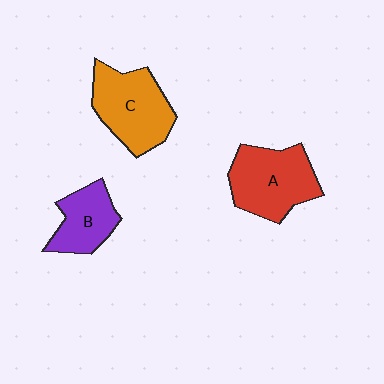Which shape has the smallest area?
Shape B (purple).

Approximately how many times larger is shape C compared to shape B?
Approximately 1.5 times.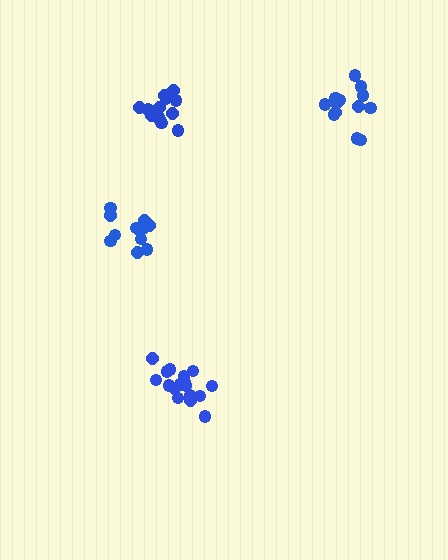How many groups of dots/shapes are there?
There are 4 groups.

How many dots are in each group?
Group 1: 13 dots, Group 2: 14 dots, Group 3: 12 dots, Group 4: 17 dots (56 total).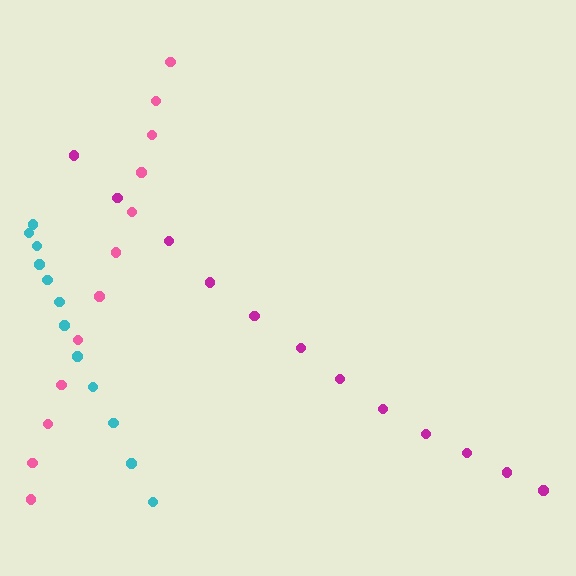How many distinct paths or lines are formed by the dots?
There are 3 distinct paths.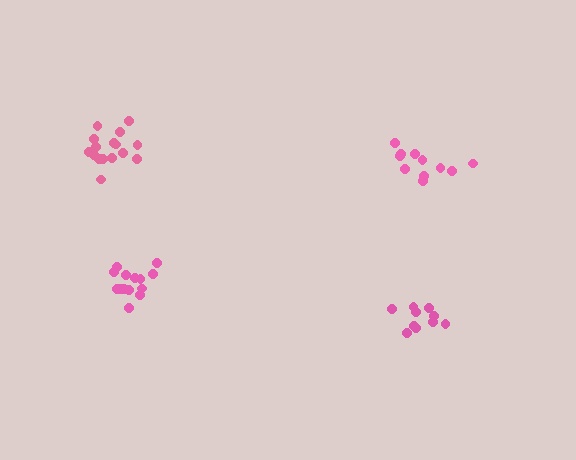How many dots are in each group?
Group 1: 10 dots, Group 2: 14 dots, Group 3: 11 dots, Group 4: 16 dots (51 total).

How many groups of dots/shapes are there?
There are 4 groups.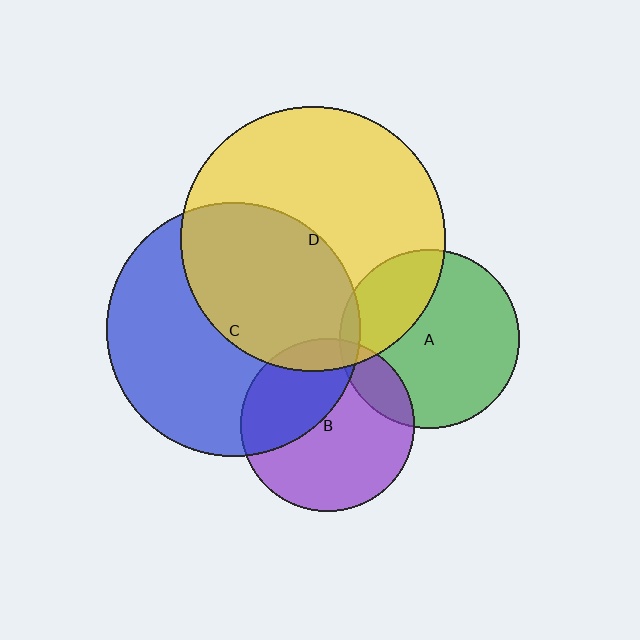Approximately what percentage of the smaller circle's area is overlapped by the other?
Approximately 40%.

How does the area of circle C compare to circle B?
Approximately 2.1 times.